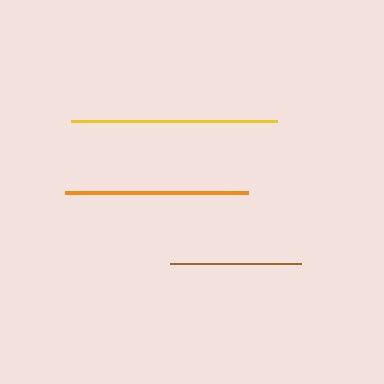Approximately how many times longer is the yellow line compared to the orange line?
The yellow line is approximately 1.1 times the length of the orange line.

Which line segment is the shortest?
The brown line is the shortest at approximately 131 pixels.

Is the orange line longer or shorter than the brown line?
The orange line is longer than the brown line.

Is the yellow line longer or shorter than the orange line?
The yellow line is longer than the orange line.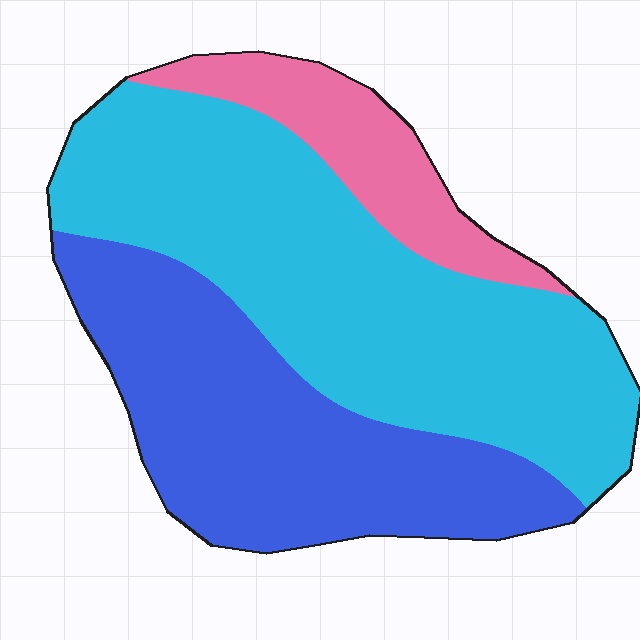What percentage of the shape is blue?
Blue takes up between a quarter and a half of the shape.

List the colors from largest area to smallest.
From largest to smallest: cyan, blue, pink.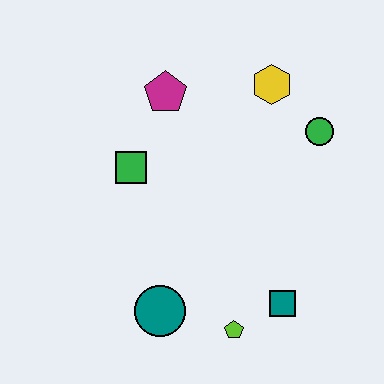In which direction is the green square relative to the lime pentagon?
The green square is above the lime pentagon.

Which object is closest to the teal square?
The lime pentagon is closest to the teal square.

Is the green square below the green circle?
Yes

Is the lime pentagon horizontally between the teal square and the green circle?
No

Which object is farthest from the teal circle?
The yellow hexagon is farthest from the teal circle.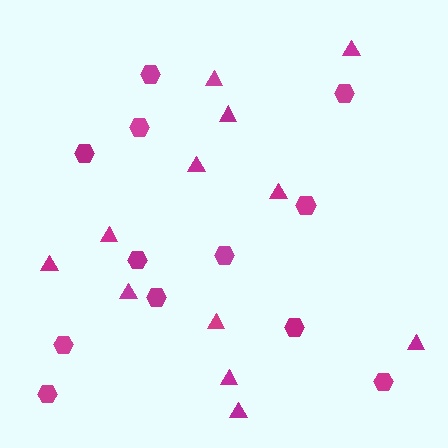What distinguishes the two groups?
There are 2 groups: one group of hexagons (12) and one group of triangles (12).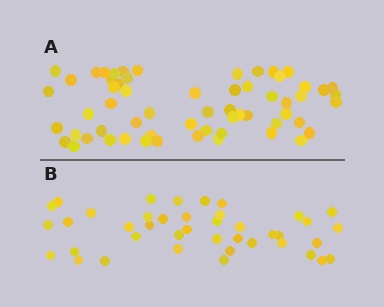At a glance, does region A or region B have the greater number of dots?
Region A (the top region) has more dots.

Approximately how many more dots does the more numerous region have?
Region A has approximately 20 more dots than region B.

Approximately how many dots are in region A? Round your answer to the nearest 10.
About 60 dots.